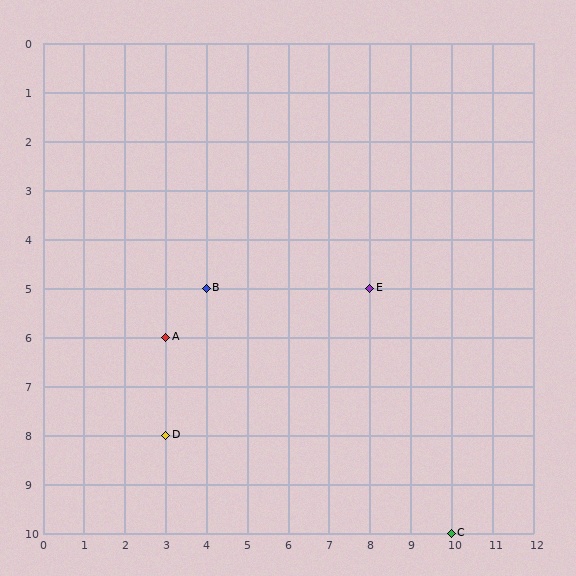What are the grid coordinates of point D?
Point D is at grid coordinates (3, 8).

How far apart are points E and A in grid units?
Points E and A are 5 columns and 1 row apart (about 5.1 grid units diagonally).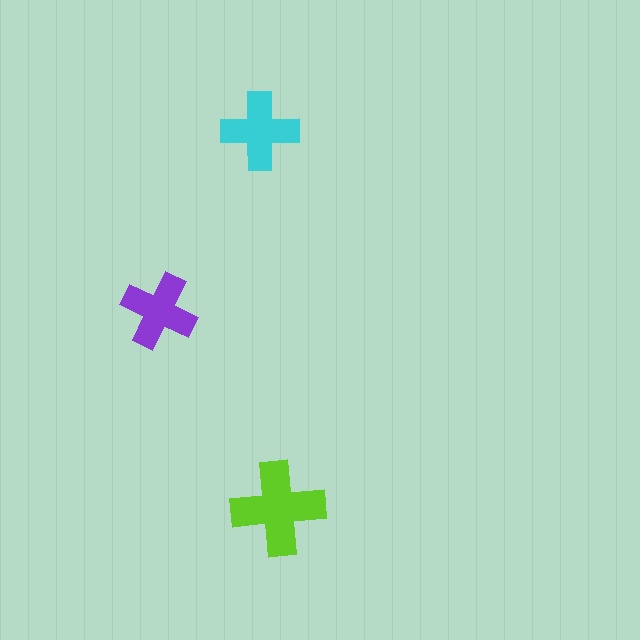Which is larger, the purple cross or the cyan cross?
The cyan one.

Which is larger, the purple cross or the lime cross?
The lime one.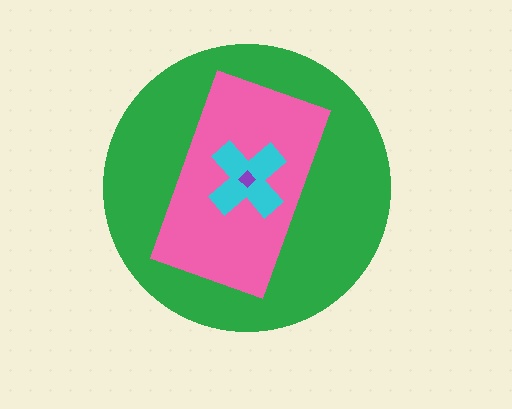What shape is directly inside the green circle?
The pink rectangle.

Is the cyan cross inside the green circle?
Yes.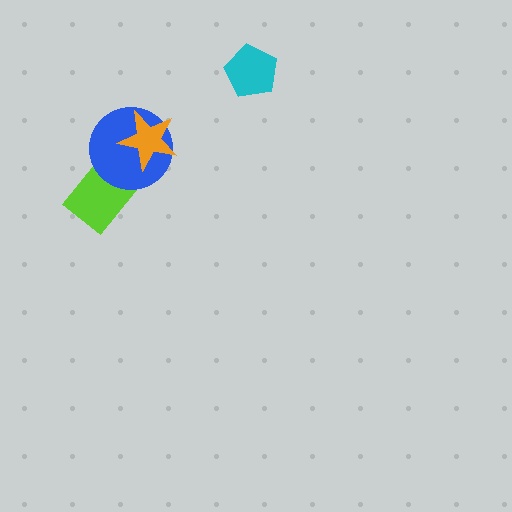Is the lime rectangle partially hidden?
Yes, it is partially covered by another shape.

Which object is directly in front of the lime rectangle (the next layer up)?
The blue circle is directly in front of the lime rectangle.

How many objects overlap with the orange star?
2 objects overlap with the orange star.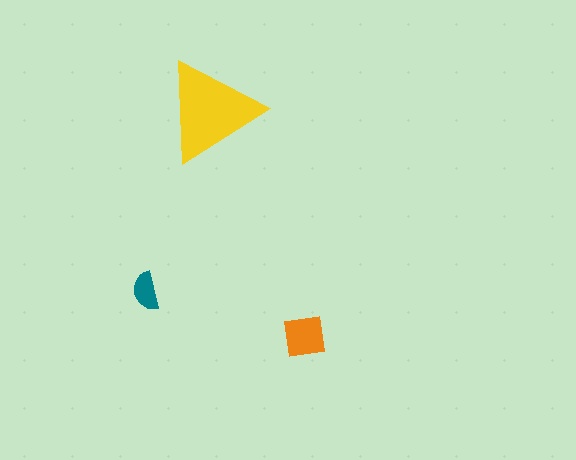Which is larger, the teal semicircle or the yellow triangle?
The yellow triangle.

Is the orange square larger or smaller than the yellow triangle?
Smaller.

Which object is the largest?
The yellow triangle.